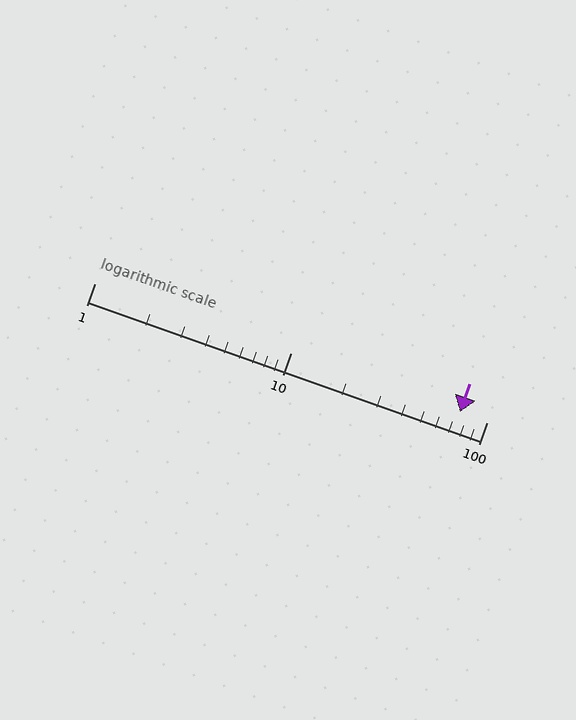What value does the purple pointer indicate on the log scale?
The pointer indicates approximately 73.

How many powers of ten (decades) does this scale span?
The scale spans 2 decades, from 1 to 100.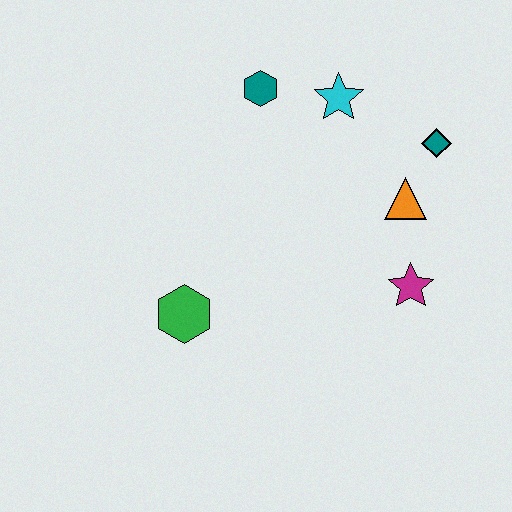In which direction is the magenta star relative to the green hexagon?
The magenta star is to the right of the green hexagon.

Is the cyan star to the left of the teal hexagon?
No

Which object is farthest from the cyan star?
The green hexagon is farthest from the cyan star.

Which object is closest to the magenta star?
The orange triangle is closest to the magenta star.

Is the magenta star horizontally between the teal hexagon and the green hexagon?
No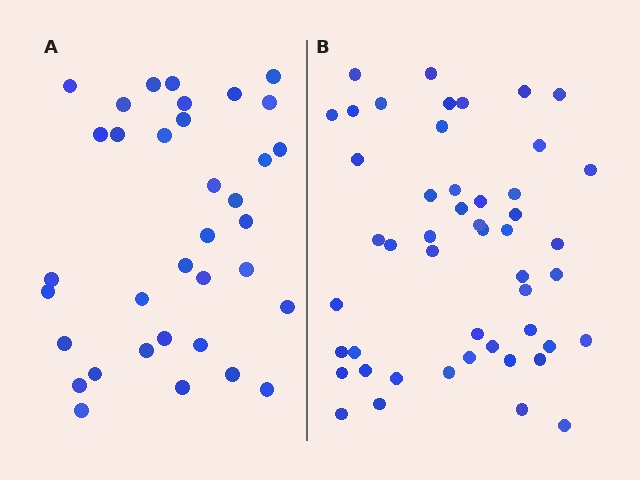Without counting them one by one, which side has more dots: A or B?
Region B (the right region) has more dots.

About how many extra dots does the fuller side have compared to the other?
Region B has approximately 15 more dots than region A.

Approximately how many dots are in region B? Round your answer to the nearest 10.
About 50 dots. (The exact count is 49, which rounds to 50.)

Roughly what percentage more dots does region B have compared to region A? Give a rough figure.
About 40% more.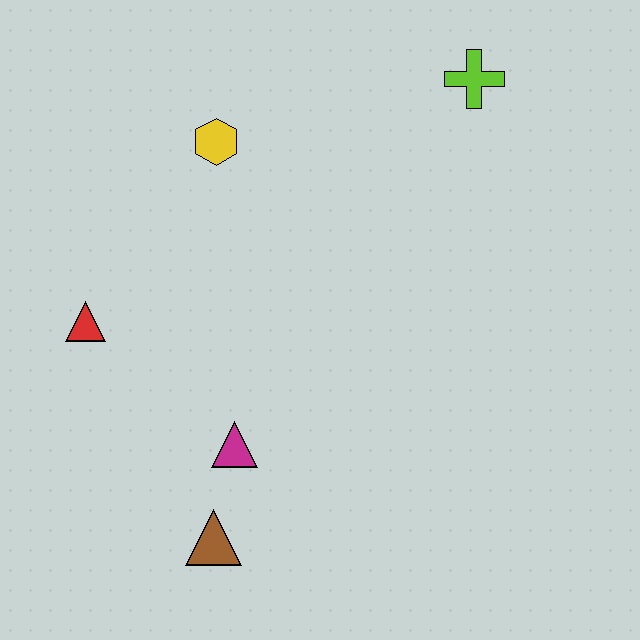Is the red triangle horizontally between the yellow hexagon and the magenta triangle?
No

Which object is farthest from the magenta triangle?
The lime cross is farthest from the magenta triangle.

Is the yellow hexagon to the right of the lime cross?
No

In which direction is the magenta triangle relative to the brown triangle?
The magenta triangle is above the brown triangle.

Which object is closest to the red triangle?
The magenta triangle is closest to the red triangle.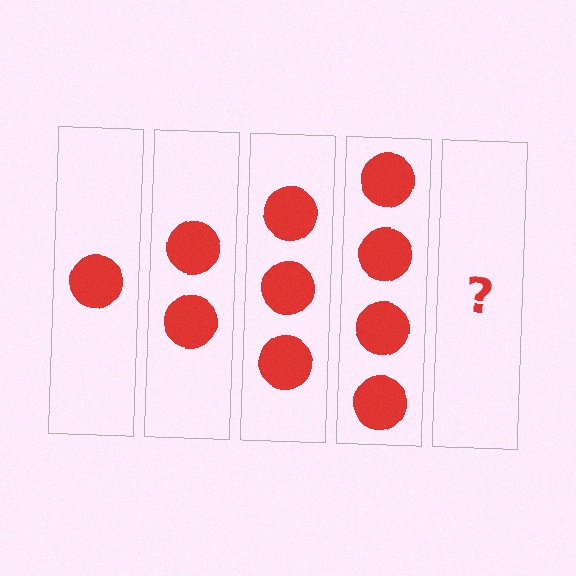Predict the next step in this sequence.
The next step is 5 circles.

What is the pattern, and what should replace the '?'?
The pattern is that each step adds one more circle. The '?' should be 5 circles.